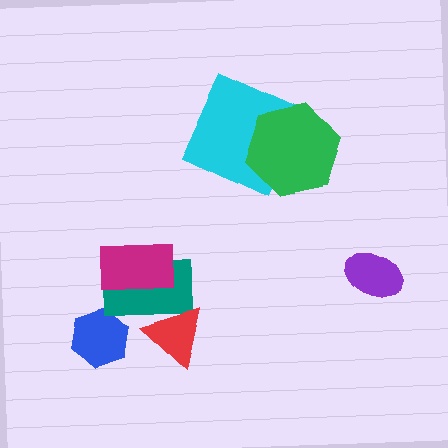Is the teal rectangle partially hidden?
Yes, it is partially covered by another shape.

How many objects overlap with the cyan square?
1 object overlaps with the cyan square.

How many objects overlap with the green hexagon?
1 object overlaps with the green hexagon.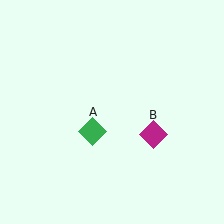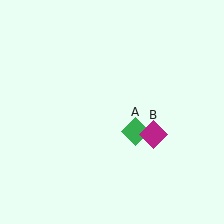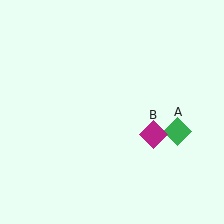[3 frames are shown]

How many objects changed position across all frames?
1 object changed position: green diamond (object A).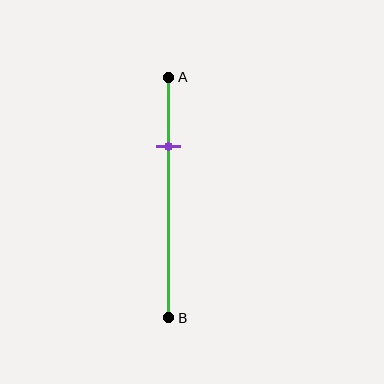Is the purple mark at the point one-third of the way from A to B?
No, the mark is at about 30% from A, not at the 33% one-third point.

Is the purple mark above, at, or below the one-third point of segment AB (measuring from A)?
The purple mark is above the one-third point of segment AB.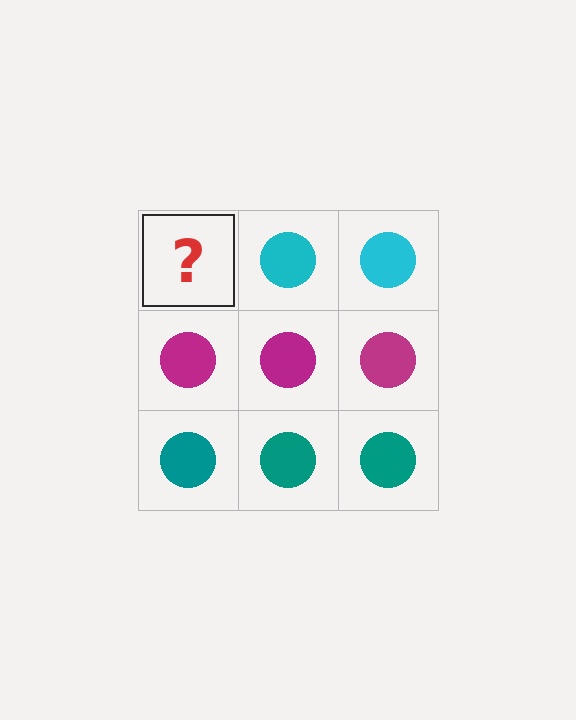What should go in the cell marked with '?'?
The missing cell should contain a cyan circle.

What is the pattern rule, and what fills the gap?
The rule is that each row has a consistent color. The gap should be filled with a cyan circle.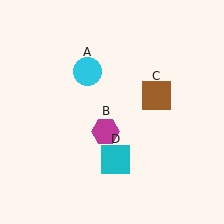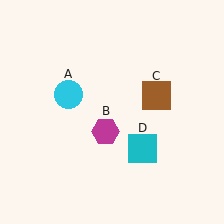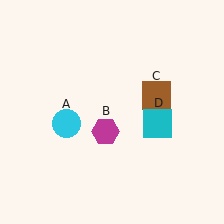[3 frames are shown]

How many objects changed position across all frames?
2 objects changed position: cyan circle (object A), cyan square (object D).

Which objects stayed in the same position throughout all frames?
Magenta hexagon (object B) and brown square (object C) remained stationary.